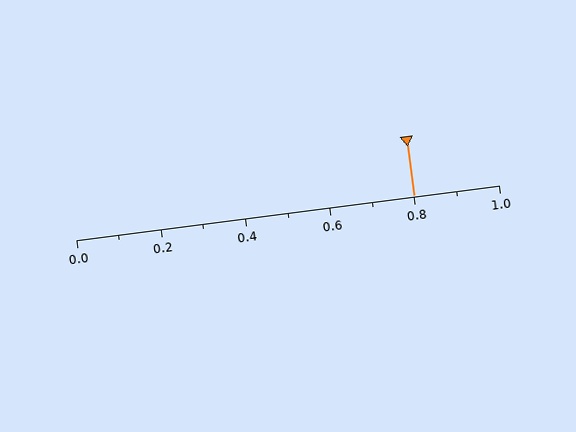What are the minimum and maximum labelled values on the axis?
The axis runs from 0.0 to 1.0.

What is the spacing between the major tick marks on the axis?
The major ticks are spaced 0.2 apart.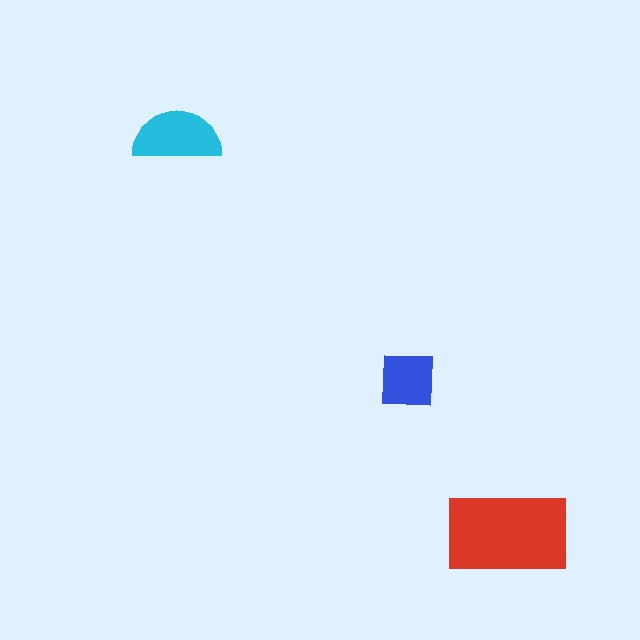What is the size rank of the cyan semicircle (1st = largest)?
2nd.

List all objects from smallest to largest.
The blue square, the cyan semicircle, the red rectangle.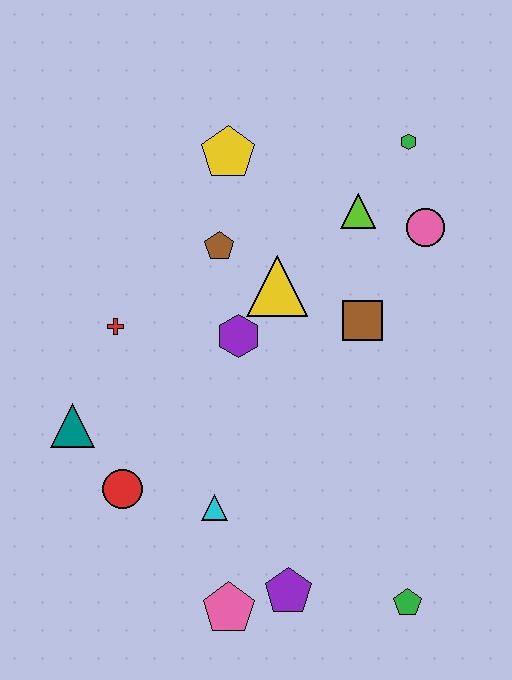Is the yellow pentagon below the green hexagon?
Yes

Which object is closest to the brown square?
The yellow triangle is closest to the brown square.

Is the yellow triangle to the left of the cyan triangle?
No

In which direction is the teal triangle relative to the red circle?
The teal triangle is above the red circle.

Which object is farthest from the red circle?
The green hexagon is farthest from the red circle.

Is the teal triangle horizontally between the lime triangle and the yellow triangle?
No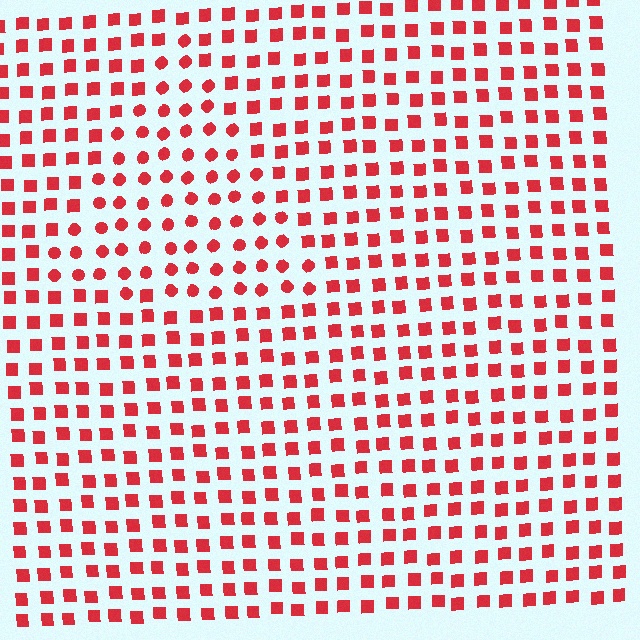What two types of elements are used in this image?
The image uses circles inside the triangle region and squares outside it.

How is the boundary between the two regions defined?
The boundary is defined by a change in element shape: circles inside vs. squares outside. All elements share the same color and spacing.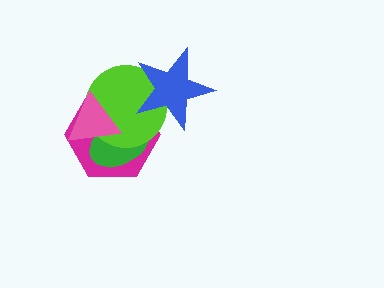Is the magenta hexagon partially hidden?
Yes, it is partially covered by another shape.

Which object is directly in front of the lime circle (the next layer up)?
The pink triangle is directly in front of the lime circle.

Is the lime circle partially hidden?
Yes, it is partially covered by another shape.